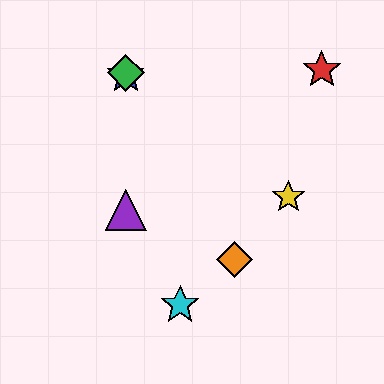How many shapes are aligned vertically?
3 shapes (the blue star, the green diamond, the purple triangle) are aligned vertically.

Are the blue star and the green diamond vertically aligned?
Yes, both are at x≈126.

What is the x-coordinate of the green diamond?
The green diamond is at x≈126.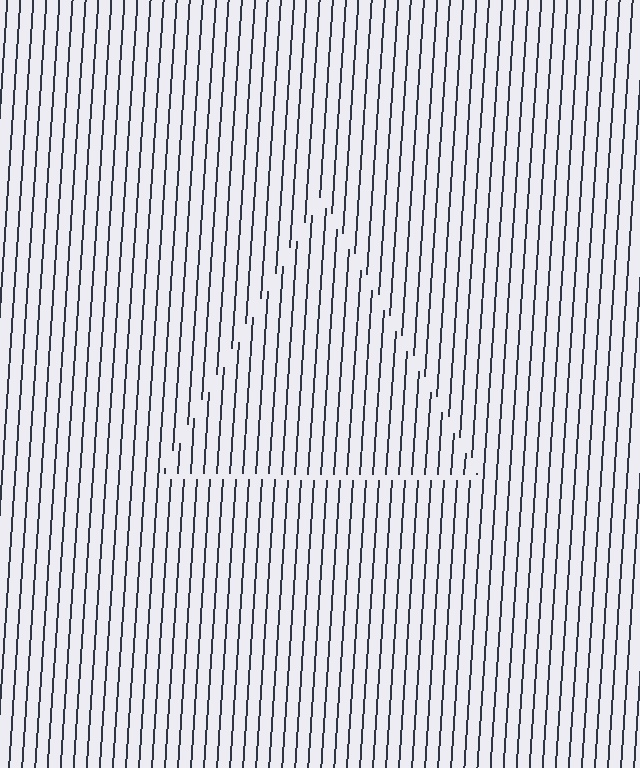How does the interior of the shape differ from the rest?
The interior of the shape contains the same grating, shifted by half a period — the contour is defined by the phase discontinuity where line-ends from the inner and outer gratings abut.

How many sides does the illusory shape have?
3 sides — the line-ends trace a triangle.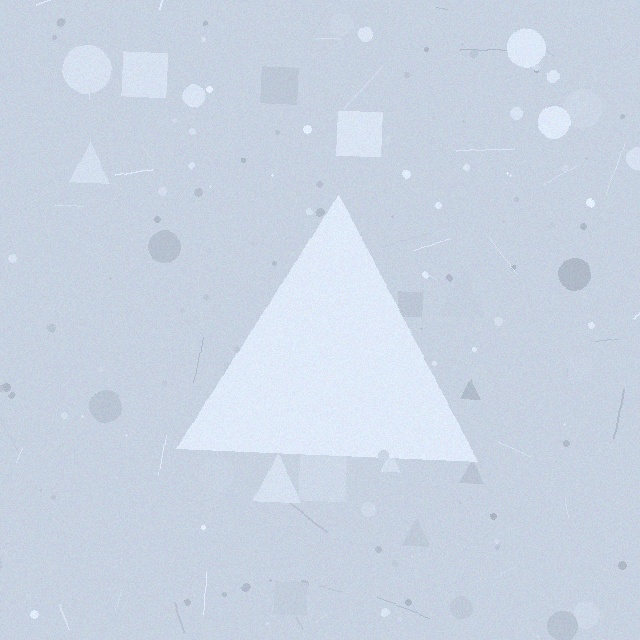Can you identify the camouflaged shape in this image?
The camouflaged shape is a triangle.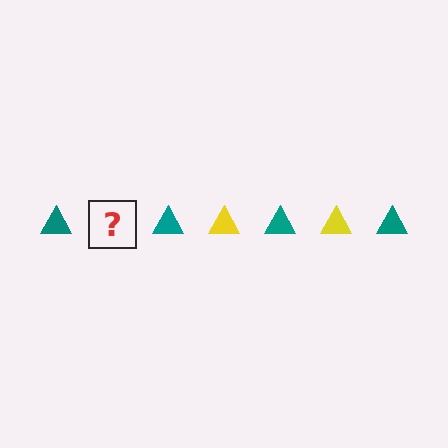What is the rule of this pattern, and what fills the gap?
The rule is that the pattern cycles through teal, yellow triangles. The gap should be filled with a yellow triangle.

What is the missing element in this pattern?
The missing element is a yellow triangle.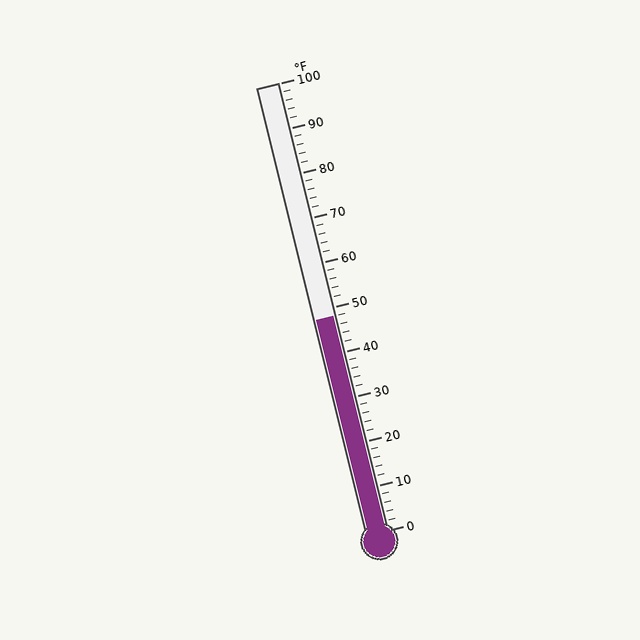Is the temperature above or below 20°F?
The temperature is above 20°F.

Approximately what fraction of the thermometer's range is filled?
The thermometer is filled to approximately 50% of its range.